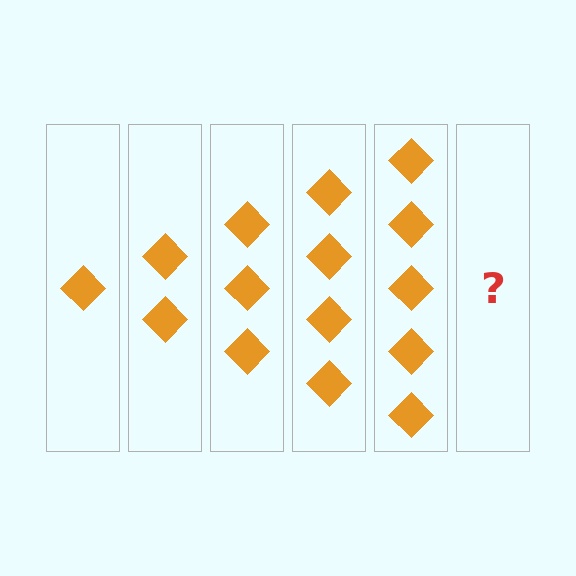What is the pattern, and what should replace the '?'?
The pattern is that each step adds one more diamond. The '?' should be 6 diamonds.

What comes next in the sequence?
The next element should be 6 diamonds.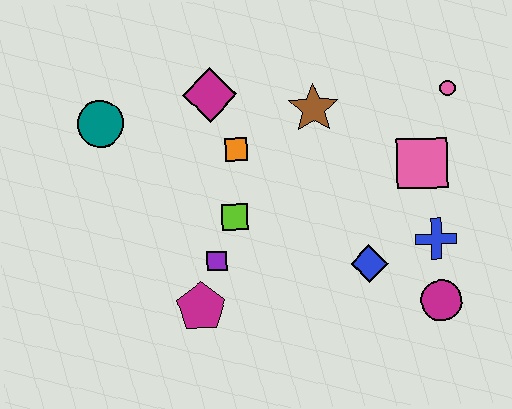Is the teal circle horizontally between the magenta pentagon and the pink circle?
No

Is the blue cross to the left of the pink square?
No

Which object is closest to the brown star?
The orange square is closest to the brown star.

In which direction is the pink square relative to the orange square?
The pink square is to the right of the orange square.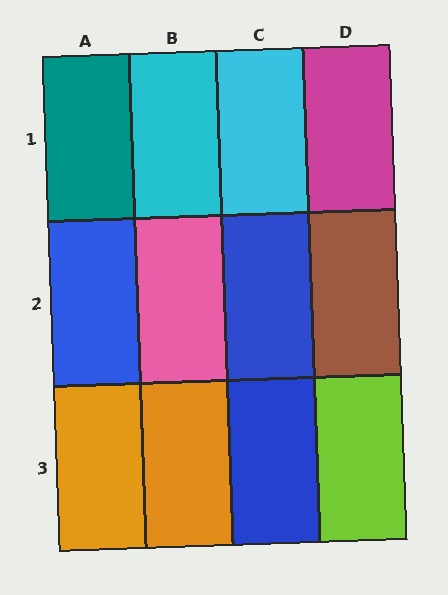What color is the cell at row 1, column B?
Cyan.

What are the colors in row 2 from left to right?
Blue, pink, blue, brown.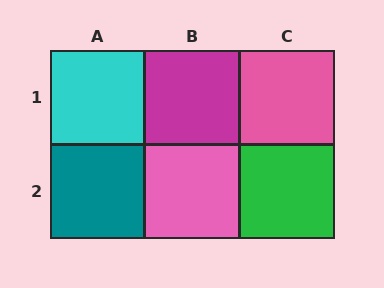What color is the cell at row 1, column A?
Cyan.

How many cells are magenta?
1 cell is magenta.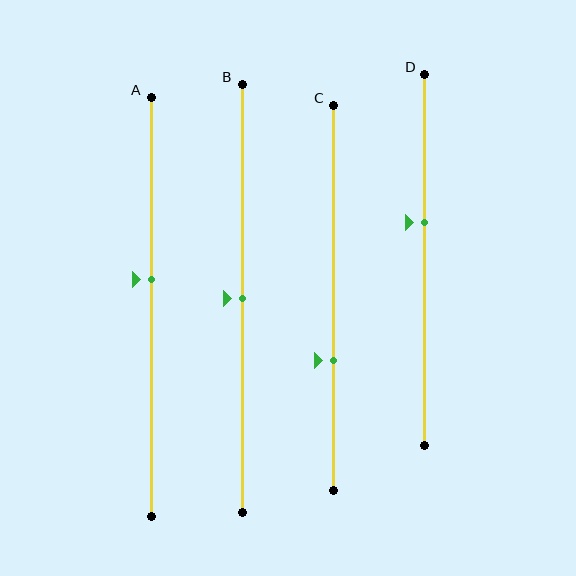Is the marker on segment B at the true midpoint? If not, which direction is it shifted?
Yes, the marker on segment B is at the true midpoint.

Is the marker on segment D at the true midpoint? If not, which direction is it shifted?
No, the marker on segment D is shifted upward by about 10% of the segment length.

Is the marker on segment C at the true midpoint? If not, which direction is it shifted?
No, the marker on segment C is shifted downward by about 16% of the segment length.